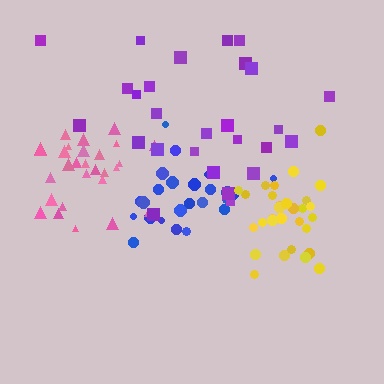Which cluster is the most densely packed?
Blue.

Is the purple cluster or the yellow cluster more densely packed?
Yellow.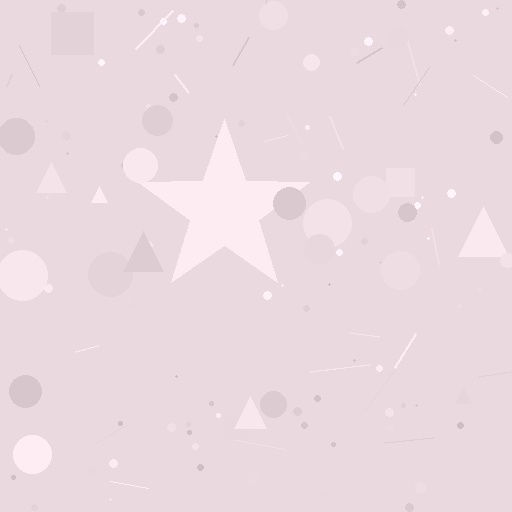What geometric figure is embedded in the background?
A star is embedded in the background.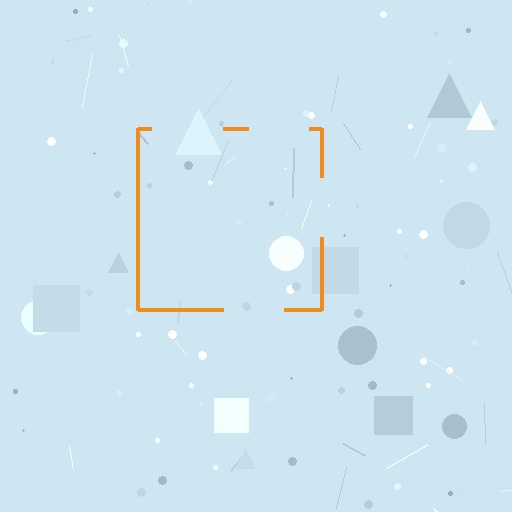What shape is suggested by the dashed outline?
The dashed outline suggests a square.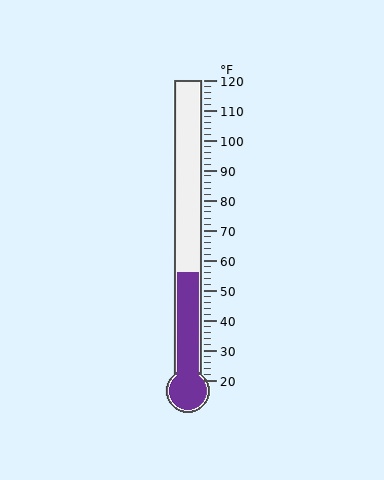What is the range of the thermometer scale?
The thermometer scale ranges from 20°F to 120°F.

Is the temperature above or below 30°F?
The temperature is above 30°F.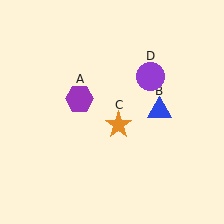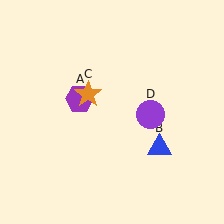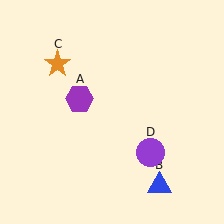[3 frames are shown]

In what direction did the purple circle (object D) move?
The purple circle (object D) moved down.